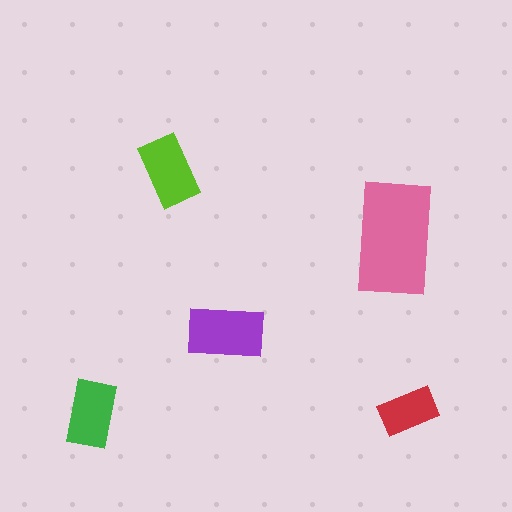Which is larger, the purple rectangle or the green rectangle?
The purple one.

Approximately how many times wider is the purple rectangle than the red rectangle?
About 1.5 times wider.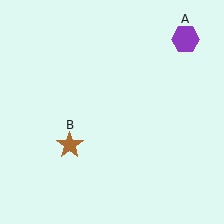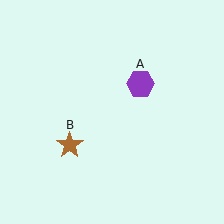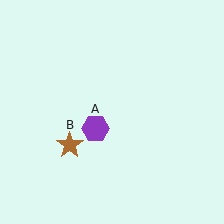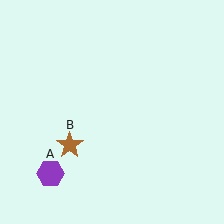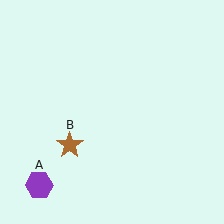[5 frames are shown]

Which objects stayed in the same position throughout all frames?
Brown star (object B) remained stationary.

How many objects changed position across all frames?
1 object changed position: purple hexagon (object A).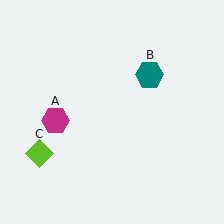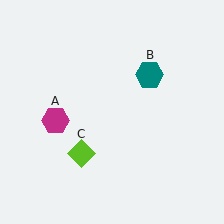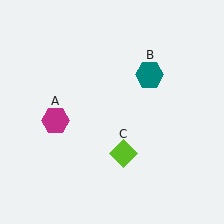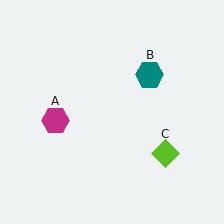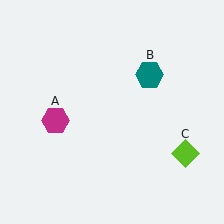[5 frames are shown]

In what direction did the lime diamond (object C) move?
The lime diamond (object C) moved right.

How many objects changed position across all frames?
1 object changed position: lime diamond (object C).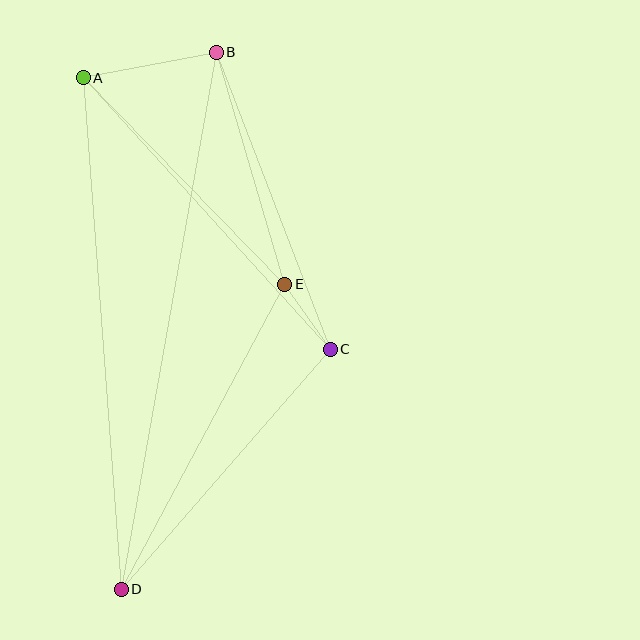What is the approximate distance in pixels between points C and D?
The distance between C and D is approximately 318 pixels.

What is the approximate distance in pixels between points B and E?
The distance between B and E is approximately 242 pixels.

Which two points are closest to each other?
Points C and E are closest to each other.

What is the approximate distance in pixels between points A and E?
The distance between A and E is approximately 289 pixels.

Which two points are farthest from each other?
Points B and D are farthest from each other.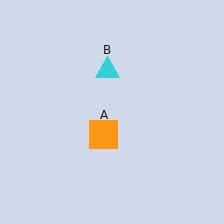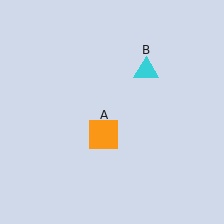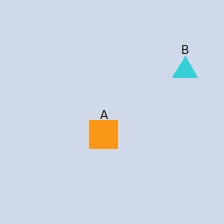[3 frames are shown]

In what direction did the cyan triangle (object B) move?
The cyan triangle (object B) moved right.